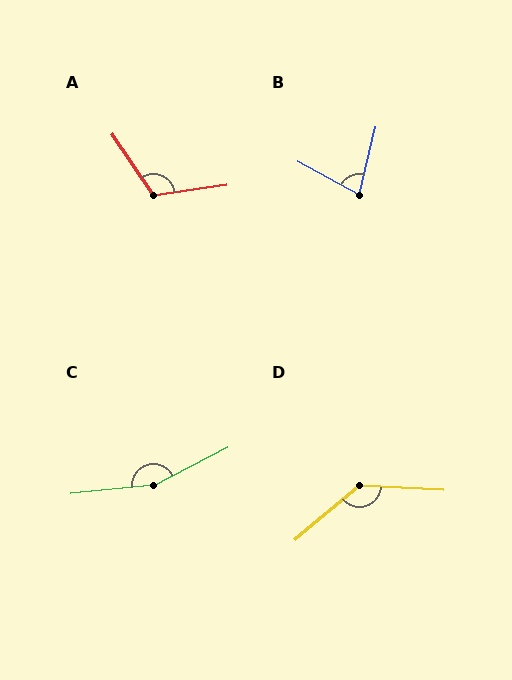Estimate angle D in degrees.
Approximately 137 degrees.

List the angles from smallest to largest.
B (74°), A (115°), D (137°), C (158°).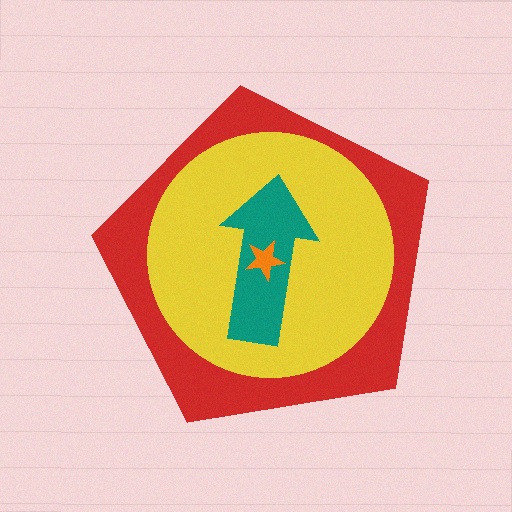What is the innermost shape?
The orange star.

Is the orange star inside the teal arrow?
Yes.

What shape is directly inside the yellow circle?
The teal arrow.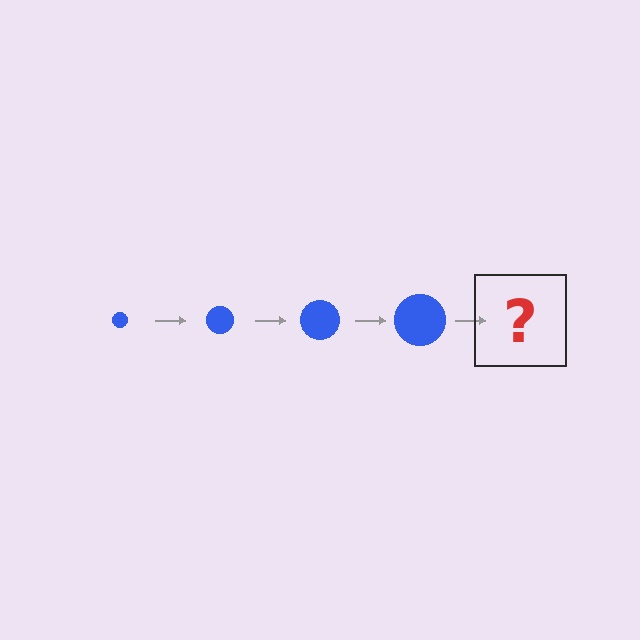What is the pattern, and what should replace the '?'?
The pattern is that the circle gets progressively larger each step. The '?' should be a blue circle, larger than the previous one.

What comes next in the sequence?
The next element should be a blue circle, larger than the previous one.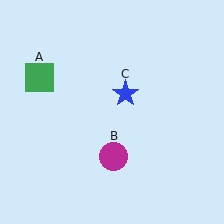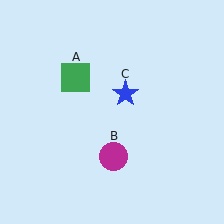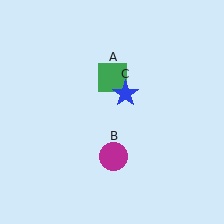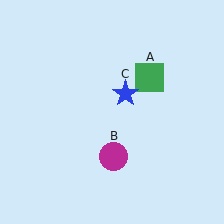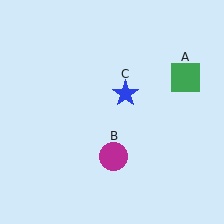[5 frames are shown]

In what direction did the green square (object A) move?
The green square (object A) moved right.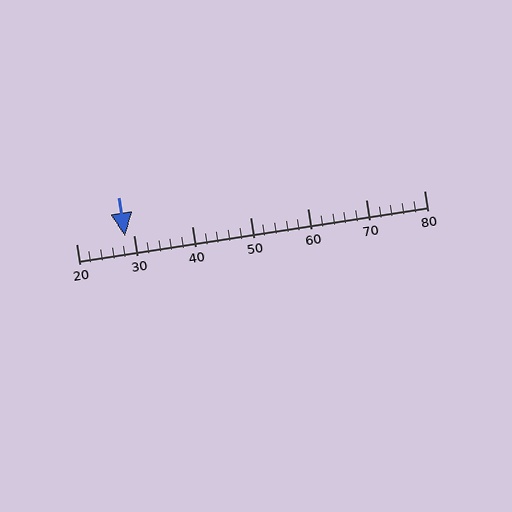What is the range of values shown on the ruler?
The ruler shows values from 20 to 80.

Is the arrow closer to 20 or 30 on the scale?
The arrow is closer to 30.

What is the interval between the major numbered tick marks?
The major tick marks are spaced 10 units apart.